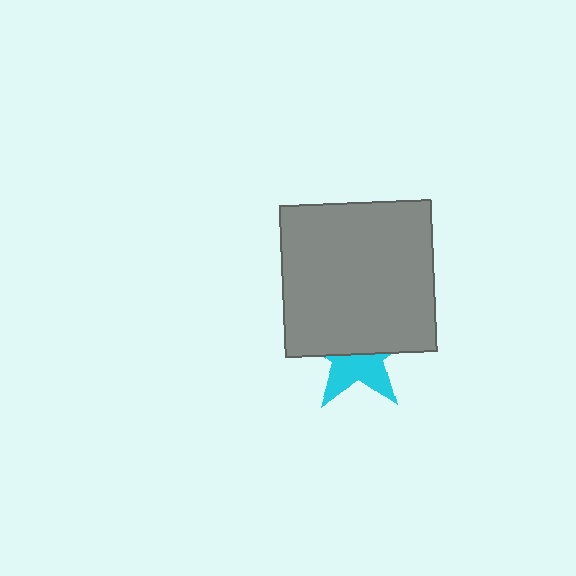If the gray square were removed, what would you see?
You would see the complete cyan star.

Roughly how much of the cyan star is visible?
A small part of it is visible (roughly 44%).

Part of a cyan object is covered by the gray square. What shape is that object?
It is a star.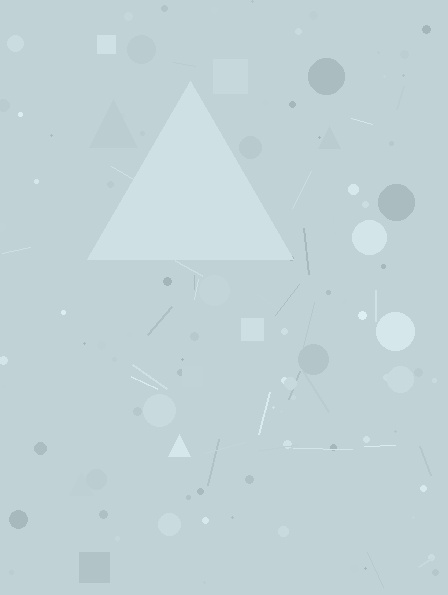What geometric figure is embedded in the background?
A triangle is embedded in the background.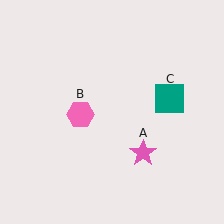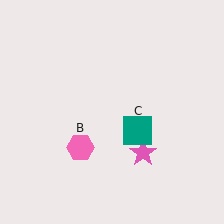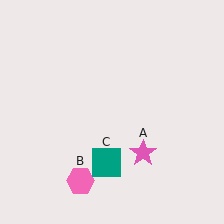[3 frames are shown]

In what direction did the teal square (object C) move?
The teal square (object C) moved down and to the left.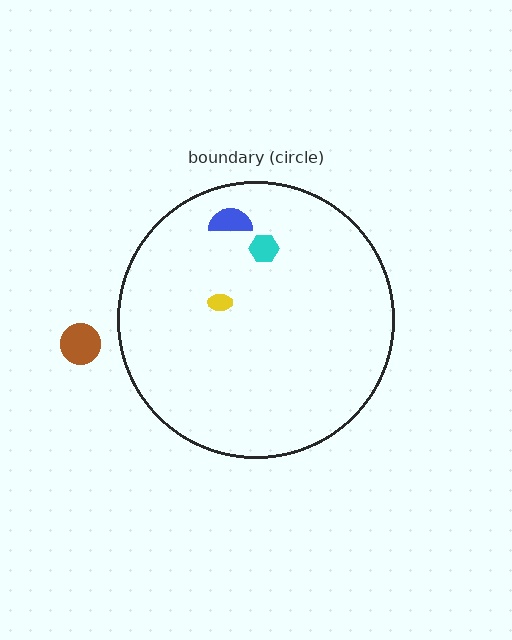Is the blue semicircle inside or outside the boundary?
Inside.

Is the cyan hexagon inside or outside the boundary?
Inside.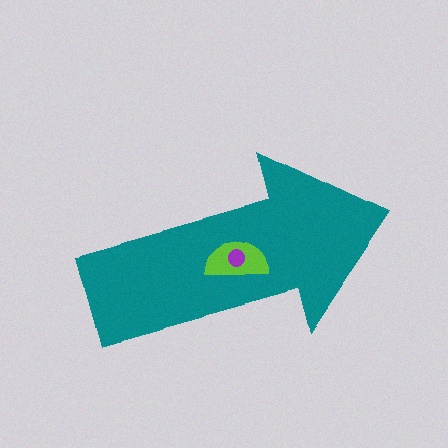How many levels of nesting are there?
3.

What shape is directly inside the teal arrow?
The lime semicircle.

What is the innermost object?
The purple circle.